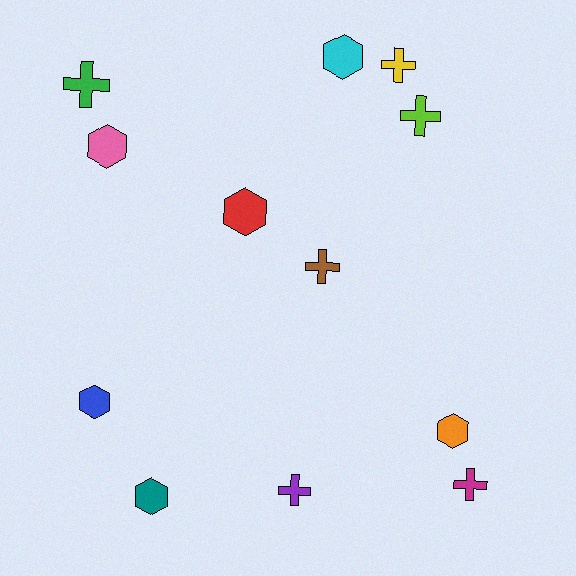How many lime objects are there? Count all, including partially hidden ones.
There is 1 lime object.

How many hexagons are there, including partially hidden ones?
There are 6 hexagons.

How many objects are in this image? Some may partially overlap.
There are 12 objects.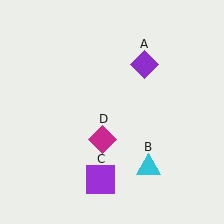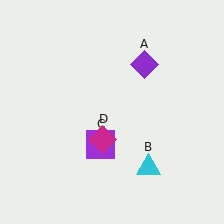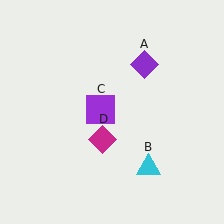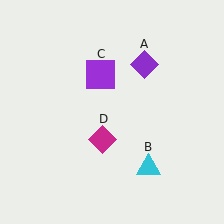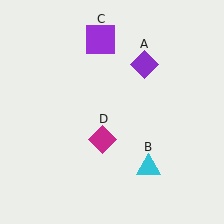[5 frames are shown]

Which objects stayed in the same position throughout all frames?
Purple diamond (object A) and cyan triangle (object B) and magenta diamond (object D) remained stationary.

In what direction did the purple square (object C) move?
The purple square (object C) moved up.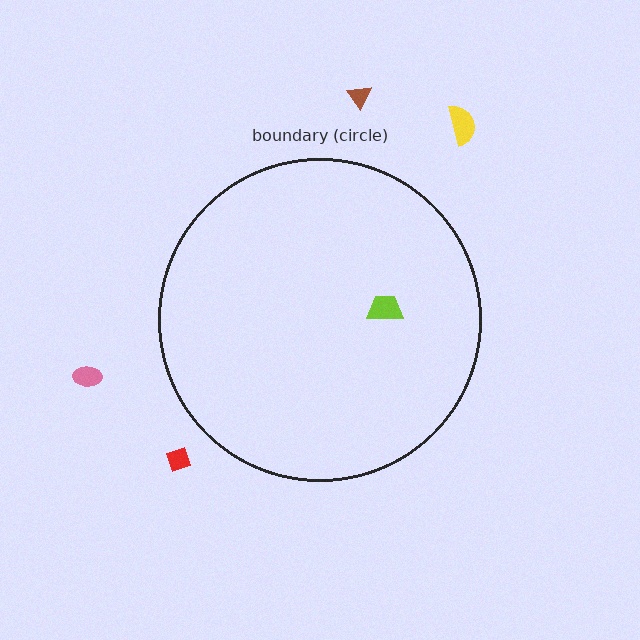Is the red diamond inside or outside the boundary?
Outside.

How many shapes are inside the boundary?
1 inside, 4 outside.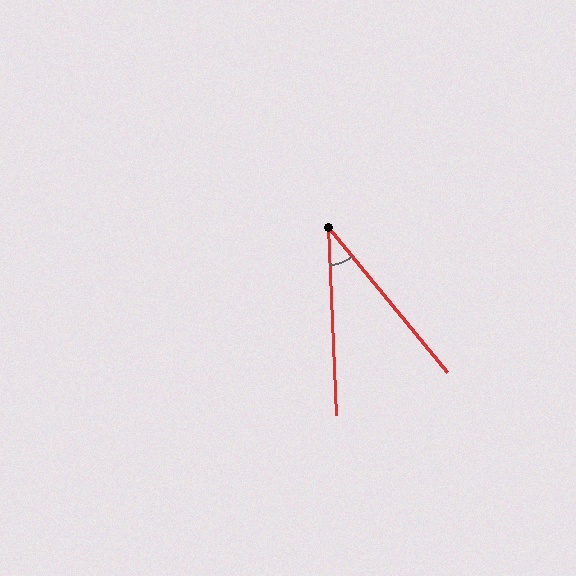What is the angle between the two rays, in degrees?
Approximately 37 degrees.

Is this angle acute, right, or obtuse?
It is acute.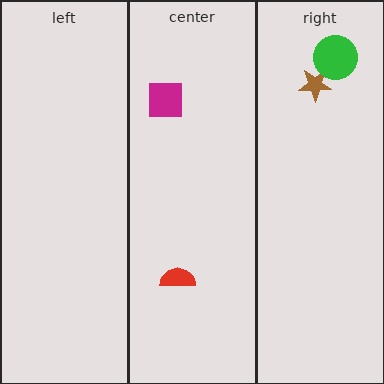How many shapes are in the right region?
2.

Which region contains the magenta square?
The center region.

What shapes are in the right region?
The brown star, the green circle.